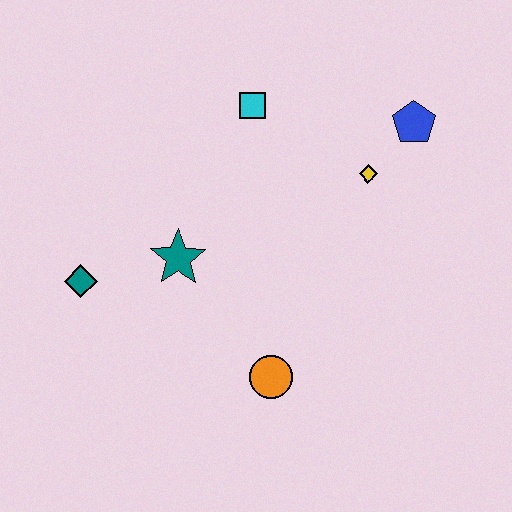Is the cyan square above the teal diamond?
Yes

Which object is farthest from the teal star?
The blue pentagon is farthest from the teal star.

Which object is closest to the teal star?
The teal diamond is closest to the teal star.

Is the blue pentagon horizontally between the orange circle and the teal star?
No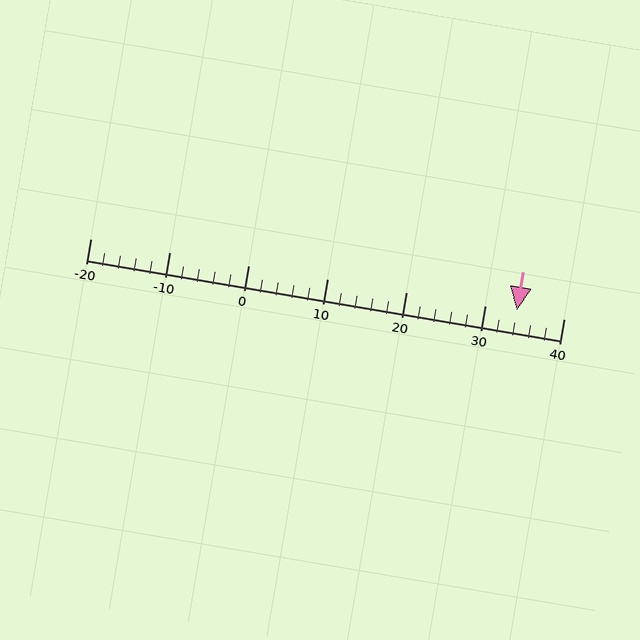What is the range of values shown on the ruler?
The ruler shows values from -20 to 40.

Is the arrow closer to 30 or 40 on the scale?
The arrow is closer to 30.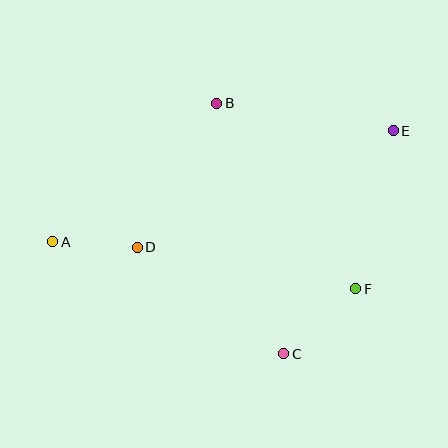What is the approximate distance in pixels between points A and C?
The distance between A and C is approximately 257 pixels.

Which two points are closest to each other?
Points A and D are closest to each other.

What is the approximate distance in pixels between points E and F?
The distance between E and F is approximately 163 pixels.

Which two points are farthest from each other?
Points A and E are farthest from each other.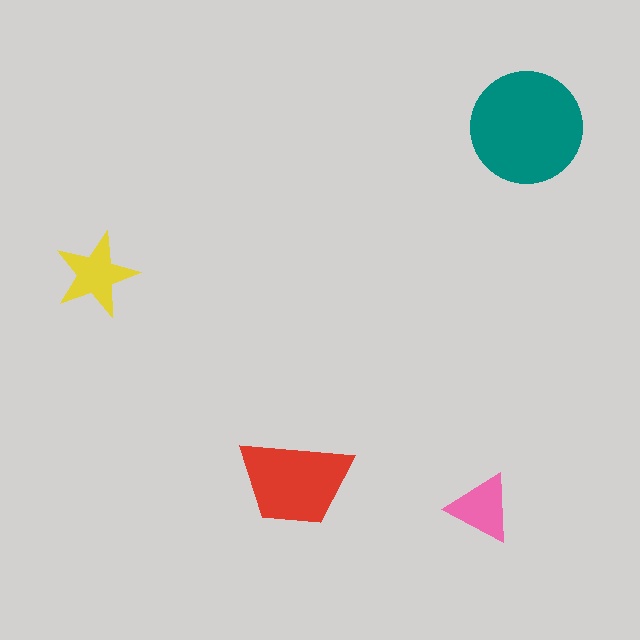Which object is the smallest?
The pink triangle.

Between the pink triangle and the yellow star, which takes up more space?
The yellow star.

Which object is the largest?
The teal circle.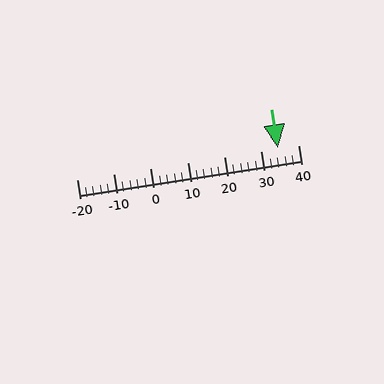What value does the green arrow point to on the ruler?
The green arrow points to approximately 35.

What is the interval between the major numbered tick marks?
The major tick marks are spaced 10 units apart.